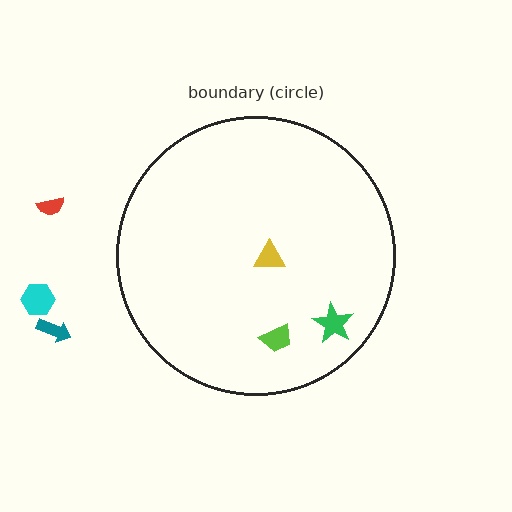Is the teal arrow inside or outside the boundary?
Outside.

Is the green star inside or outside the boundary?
Inside.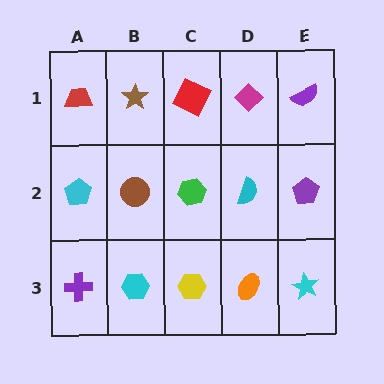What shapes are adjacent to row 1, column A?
A cyan pentagon (row 2, column A), a brown star (row 1, column B).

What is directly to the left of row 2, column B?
A cyan pentagon.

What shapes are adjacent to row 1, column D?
A cyan semicircle (row 2, column D), a red square (row 1, column C), a purple semicircle (row 1, column E).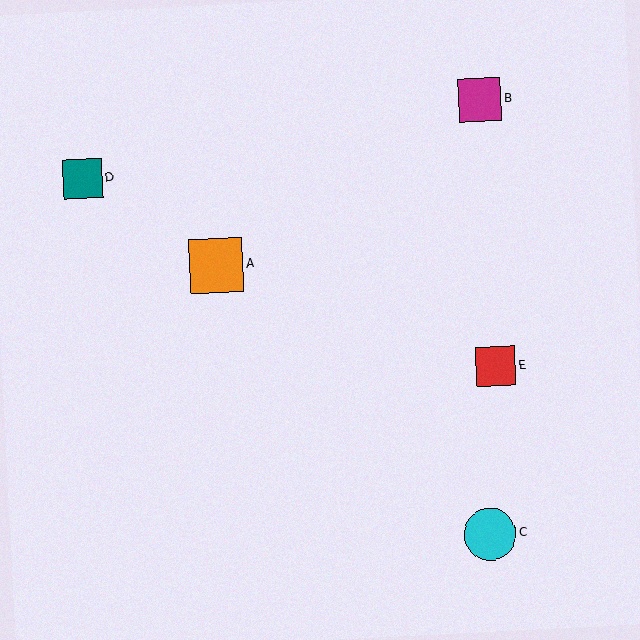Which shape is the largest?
The orange square (labeled A) is the largest.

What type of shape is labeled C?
Shape C is a cyan circle.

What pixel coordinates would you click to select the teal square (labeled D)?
Click at (82, 178) to select the teal square D.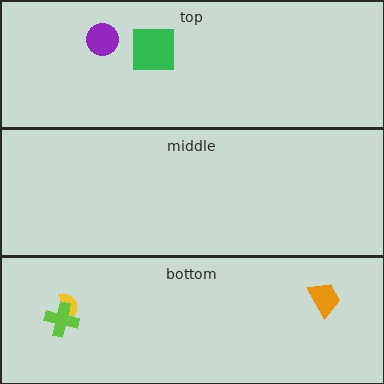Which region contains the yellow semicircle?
The bottom region.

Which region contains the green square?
The top region.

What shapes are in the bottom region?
The yellow semicircle, the orange trapezoid, the lime cross.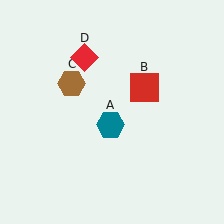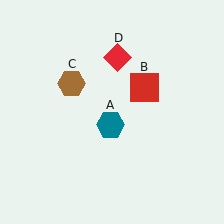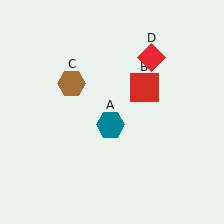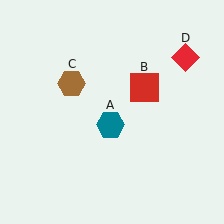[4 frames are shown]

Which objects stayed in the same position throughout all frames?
Teal hexagon (object A) and red square (object B) and brown hexagon (object C) remained stationary.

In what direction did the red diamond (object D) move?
The red diamond (object D) moved right.